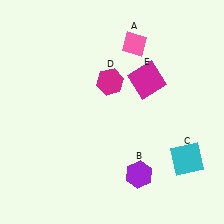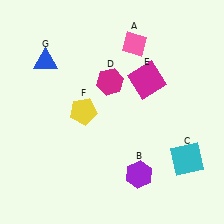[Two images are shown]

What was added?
A yellow pentagon (F), a blue triangle (G) were added in Image 2.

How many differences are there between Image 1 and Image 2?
There are 2 differences between the two images.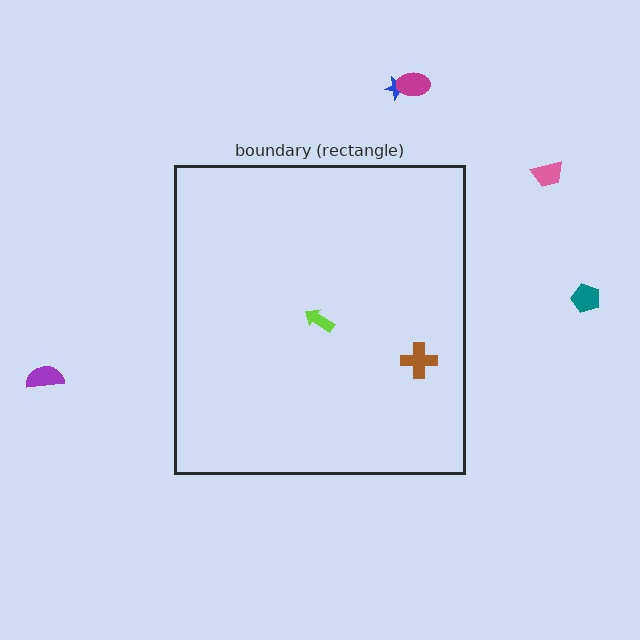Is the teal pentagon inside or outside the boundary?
Outside.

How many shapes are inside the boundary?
2 inside, 5 outside.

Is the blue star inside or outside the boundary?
Outside.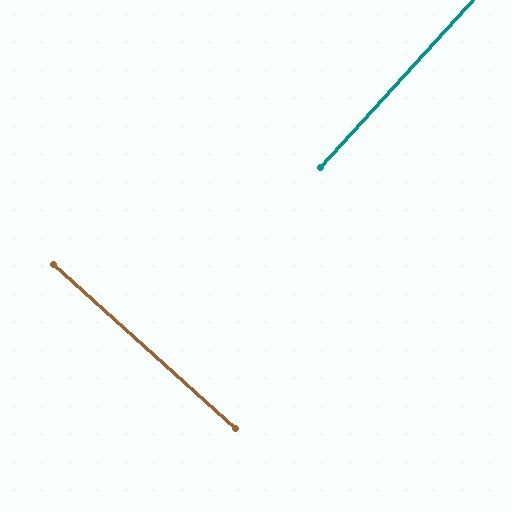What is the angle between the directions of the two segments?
Approximately 90 degrees.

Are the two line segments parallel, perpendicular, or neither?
Perpendicular — they meet at approximately 90°.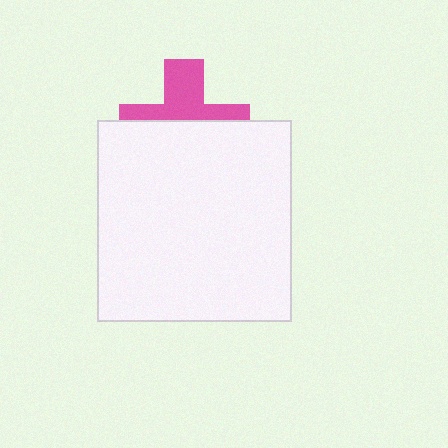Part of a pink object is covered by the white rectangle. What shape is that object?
It is a cross.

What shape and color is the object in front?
The object in front is a white rectangle.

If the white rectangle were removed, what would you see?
You would see the complete pink cross.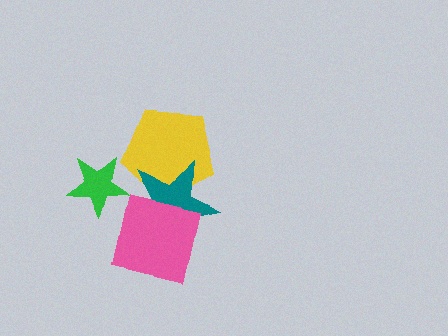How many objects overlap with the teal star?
2 objects overlap with the teal star.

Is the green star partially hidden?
No, no other shape covers it.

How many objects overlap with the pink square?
1 object overlaps with the pink square.